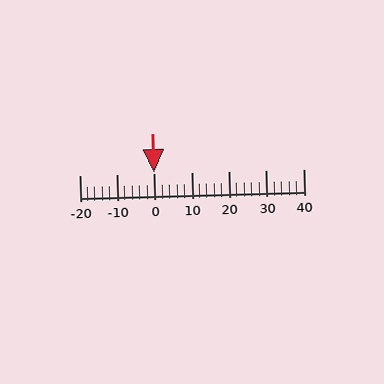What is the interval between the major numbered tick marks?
The major tick marks are spaced 10 units apart.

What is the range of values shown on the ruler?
The ruler shows values from -20 to 40.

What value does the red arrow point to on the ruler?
The red arrow points to approximately 0.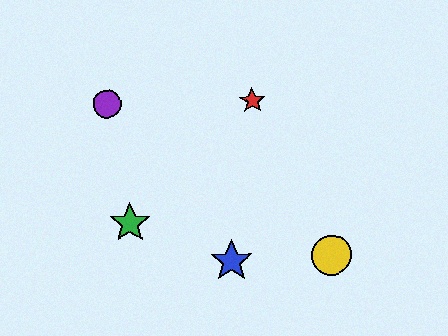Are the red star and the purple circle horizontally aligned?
Yes, both are at y≈101.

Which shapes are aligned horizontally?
The red star, the purple circle are aligned horizontally.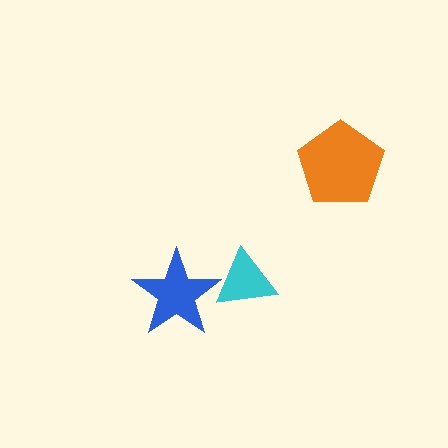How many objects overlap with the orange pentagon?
0 objects overlap with the orange pentagon.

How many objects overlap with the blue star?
1 object overlaps with the blue star.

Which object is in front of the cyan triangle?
The blue star is in front of the cyan triangle.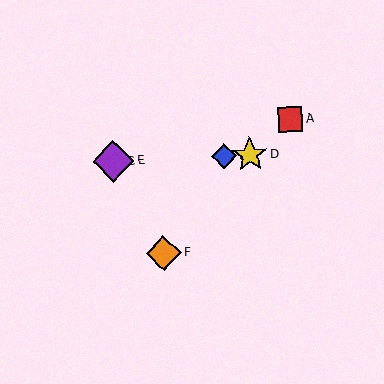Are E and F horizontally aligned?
No, E is at y≈161 and F is at y≈253.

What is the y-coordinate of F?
Object F is at y≈253.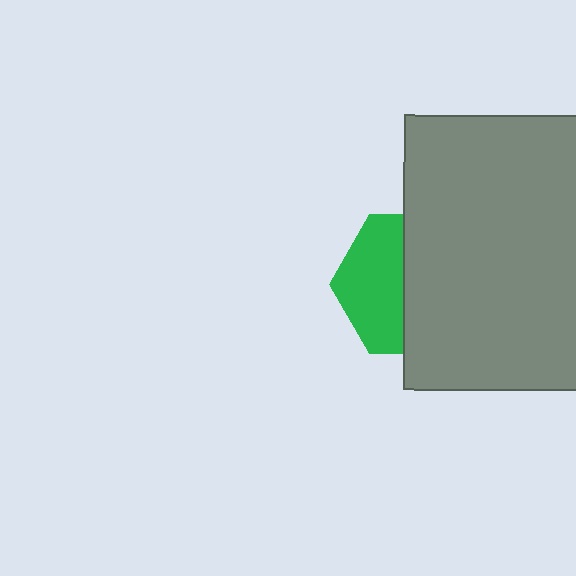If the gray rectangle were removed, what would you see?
You would see the complete green hexagon.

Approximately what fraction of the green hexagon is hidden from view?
Roughly 55% of the green hexagon is hidden behind the gray rectangle.